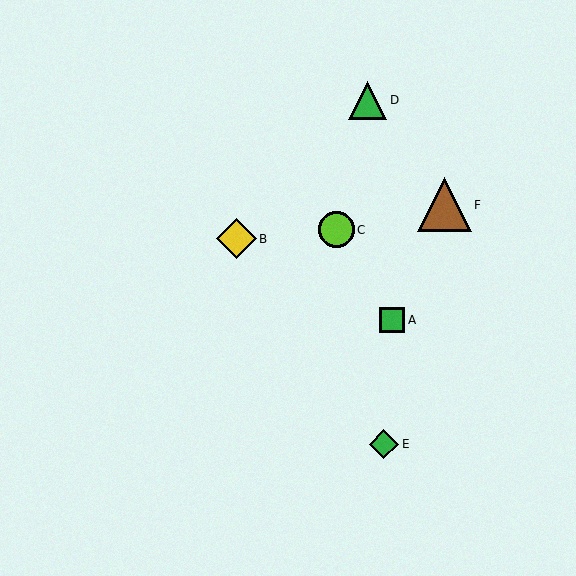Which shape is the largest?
The brown triangle (labeled F) is the largest.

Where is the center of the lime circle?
The center of the lime circle is at (337, 230).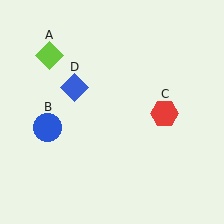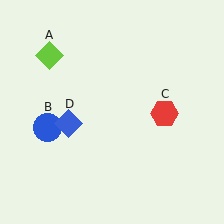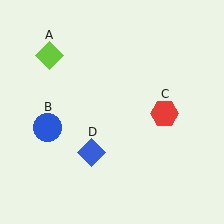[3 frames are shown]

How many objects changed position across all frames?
1 object changed position: blue diamond (object D).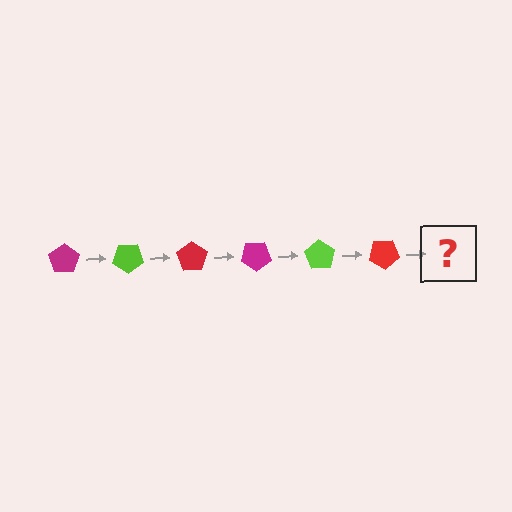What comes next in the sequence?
The next element should be a magenta pentagon, rotated 210 degrees from the start.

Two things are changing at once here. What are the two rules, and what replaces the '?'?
The two rules are that it rotates 35 degrees each step and the color cycles through magenta, lime, and red. The '?' should be a magenta pentagon, rotated 210 degrees from the start.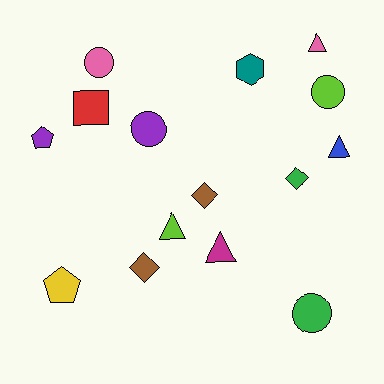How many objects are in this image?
There are 15 objects.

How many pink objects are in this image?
There are 2 pink objects.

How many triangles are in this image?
There are 4 triangles.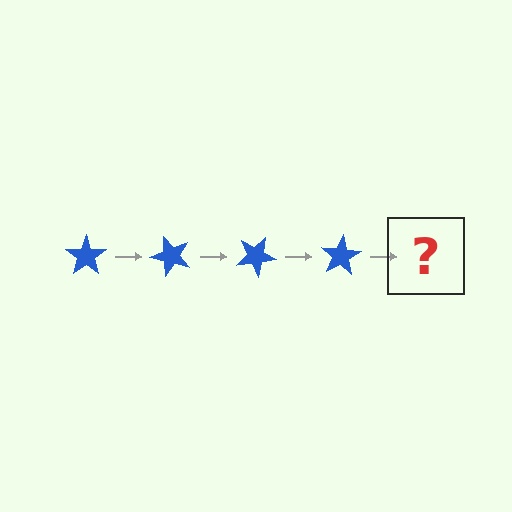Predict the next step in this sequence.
The next step is a blue star rotated 200 degrees.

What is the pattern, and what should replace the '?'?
The pattern is that the star rotates 50 degrees each step. The '?' should be a blue star rotated 200 degrees.